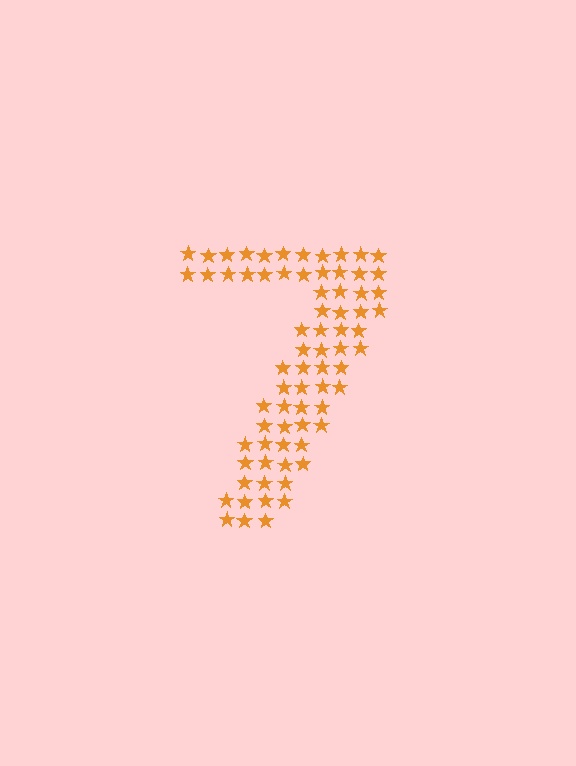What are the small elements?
The small elements are stars.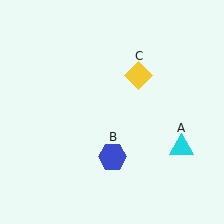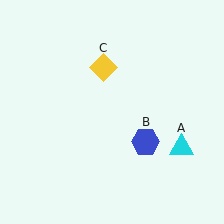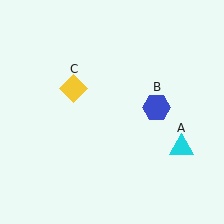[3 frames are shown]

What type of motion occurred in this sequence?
The blue hexagon (object B), yellow diamond (object C) rotated counterclockwise around the center of the scene.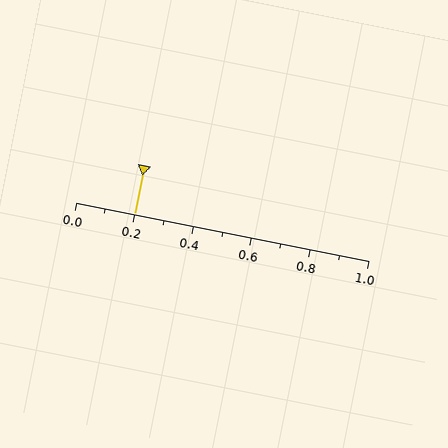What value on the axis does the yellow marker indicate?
The marker indicates approximately 0.2.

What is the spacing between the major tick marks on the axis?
The major ticks are spaced 0.2 apart.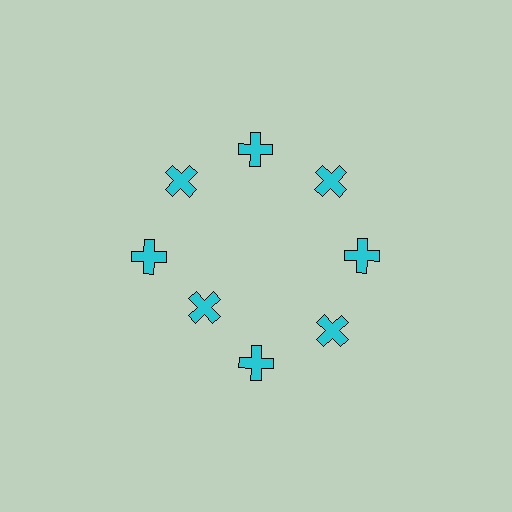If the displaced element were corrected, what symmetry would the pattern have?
It would have 8-fold rotational symmetry — the pattern would map onto itself every 45 degrees.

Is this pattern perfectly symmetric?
No. The 8 cyan crosses are arranged in a ring, but one element near the 8 o'clock position is pulled inward toward the center, breaking the 8-fold rotational symmetry.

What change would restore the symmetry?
The symmetry would be restored by moving it outward, back onto the ring so that all 8 crosses sit at equal angles and equal distance from the center.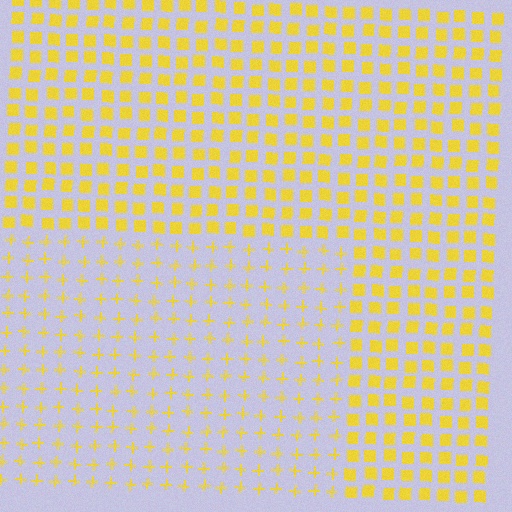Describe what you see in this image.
The image is filled with small yellow elements arranged in a uniform grid. A rectangle-shaped region contains plus signs, while the surrounding area contains squares. The boundary is defined purely by the change in element shape.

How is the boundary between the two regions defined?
The boundary is defined by a change in element shape: plus signs inside vs. squares outside. All elements share the same color and spacing.